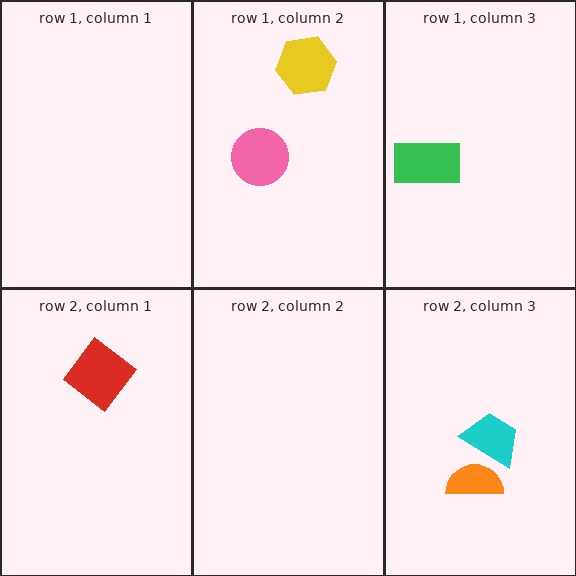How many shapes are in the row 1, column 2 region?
2.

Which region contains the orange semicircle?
The row 2, column 3 region.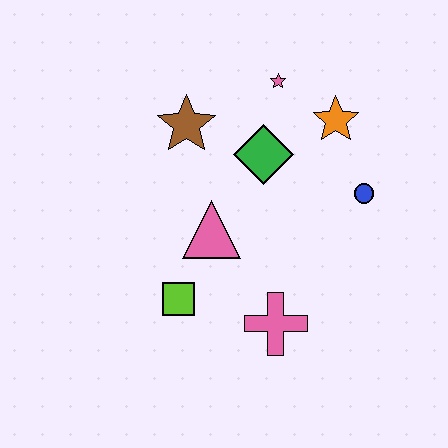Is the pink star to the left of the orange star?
Yes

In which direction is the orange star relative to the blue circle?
The orange star is above the blue circle.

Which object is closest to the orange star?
The pink star is closest to the orange star.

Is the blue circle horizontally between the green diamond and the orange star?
No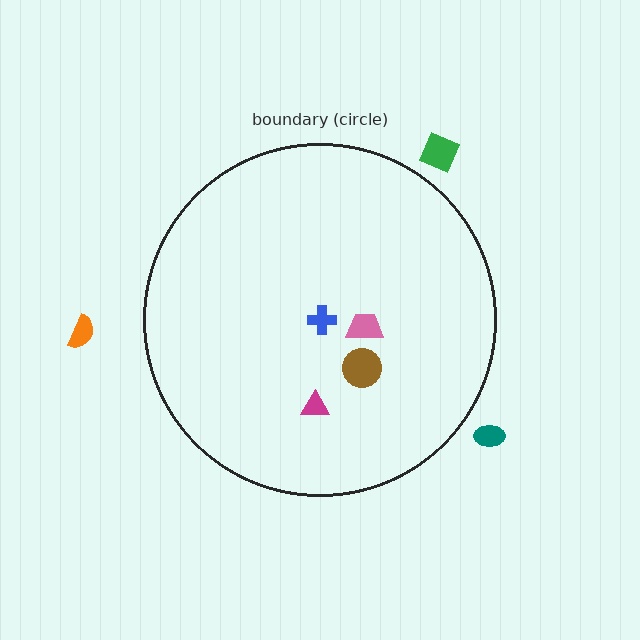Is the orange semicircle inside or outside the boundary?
Outside.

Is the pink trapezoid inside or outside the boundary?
Inside.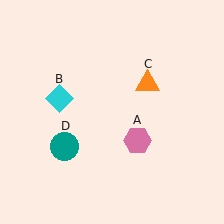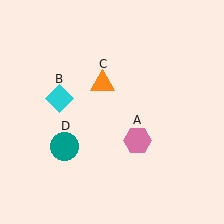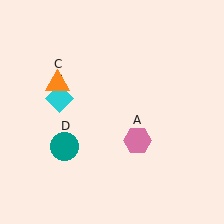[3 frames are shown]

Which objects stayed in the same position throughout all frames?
Pink hexagon (object A) and cyan diamond (object B) and teal circle (object D) remained stationary.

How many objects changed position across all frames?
1 object changed position: orange triangle (object C).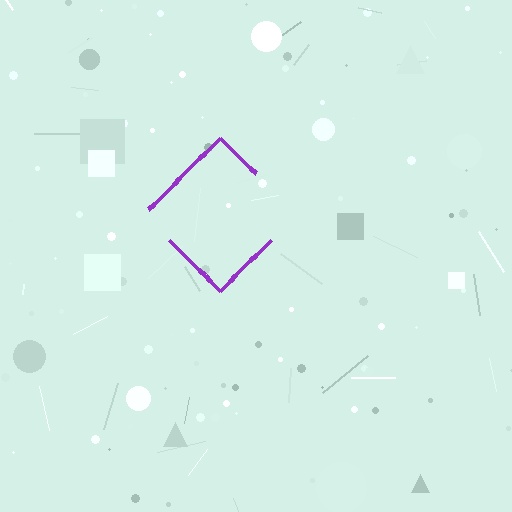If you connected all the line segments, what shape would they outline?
They would outline a diamond.